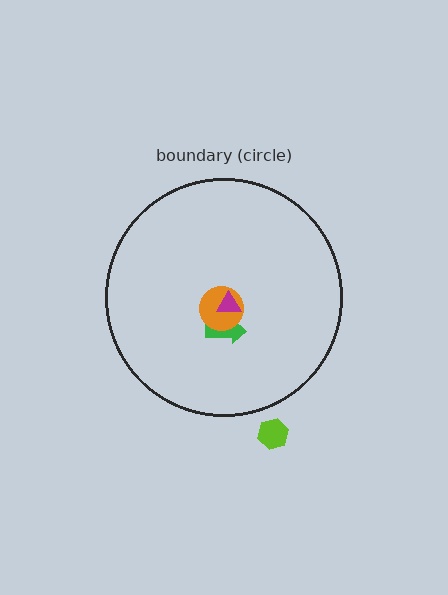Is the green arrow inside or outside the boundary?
Inside.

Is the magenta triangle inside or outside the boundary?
Inside.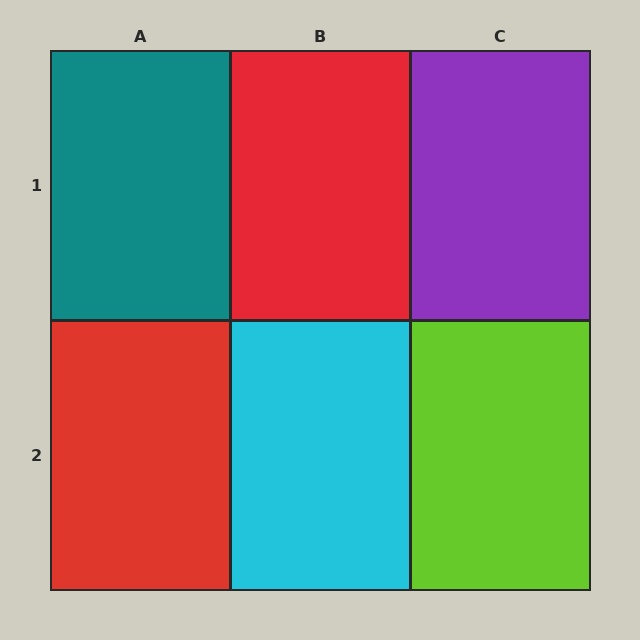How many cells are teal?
1 cell is teal.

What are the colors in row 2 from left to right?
Red, cyan, lime.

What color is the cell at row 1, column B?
Red.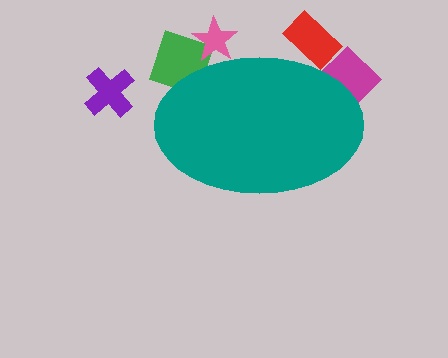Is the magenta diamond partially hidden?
Yes, the magenta diamond is partially hidden behind the teal ellipse.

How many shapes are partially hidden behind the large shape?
4 shapes are partially hidden.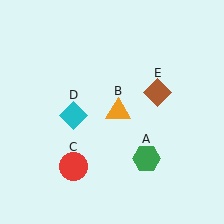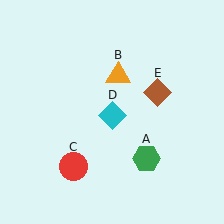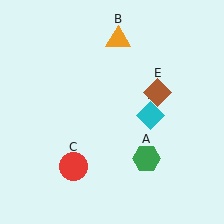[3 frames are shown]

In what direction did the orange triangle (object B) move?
The orange triangle (object B) moved up.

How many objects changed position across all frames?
2 objects changed position: orange triangle (object B), cyan diamond (object D).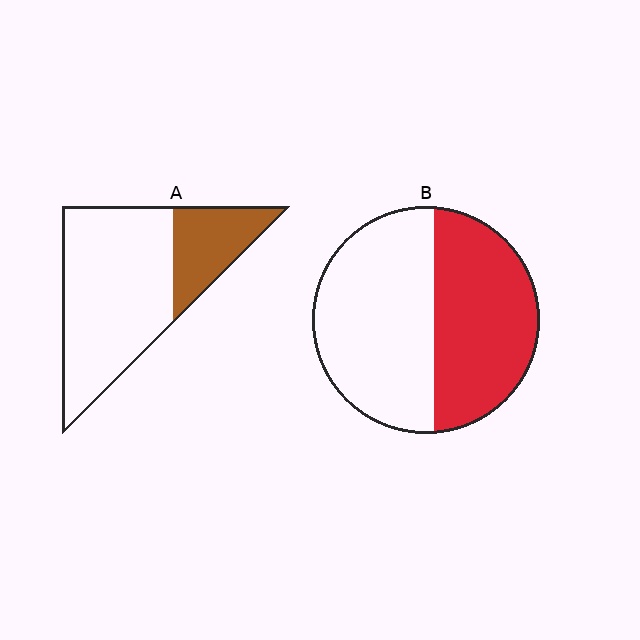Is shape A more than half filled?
No.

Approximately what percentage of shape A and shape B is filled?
A is approximately 25% and B is approximately 45%.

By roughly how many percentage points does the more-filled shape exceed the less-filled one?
By roughly 20 percentage points (B over A).